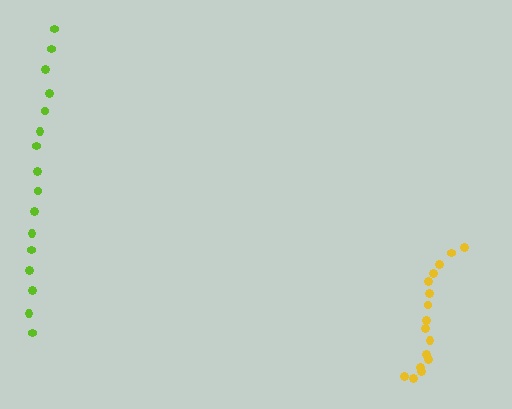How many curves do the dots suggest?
There are 2 distinct paths.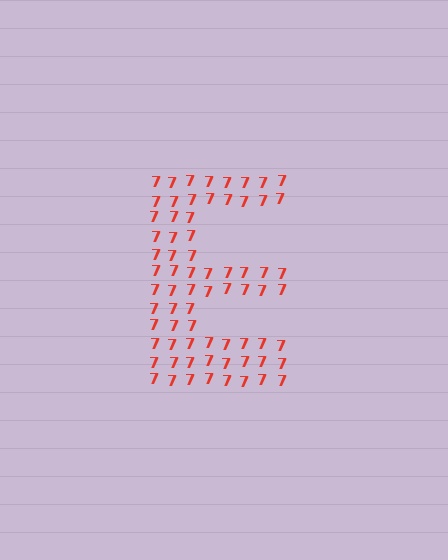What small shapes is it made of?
It is made of small digit 7's.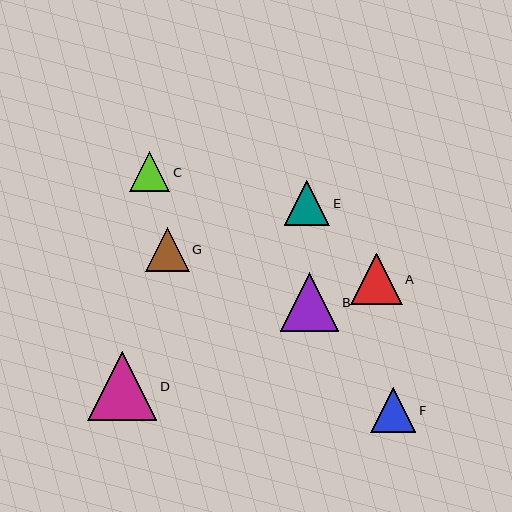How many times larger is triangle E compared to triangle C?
Triangle E is approximately 1.1 times the size of triangle C.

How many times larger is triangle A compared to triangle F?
Triangle A is approximately 1.1 times the size of triangle F.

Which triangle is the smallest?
Triangle C is the smallest with a size of approximately 40 pixels.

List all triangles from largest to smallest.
From largest to smallest: D, B, A, E, F, G, C.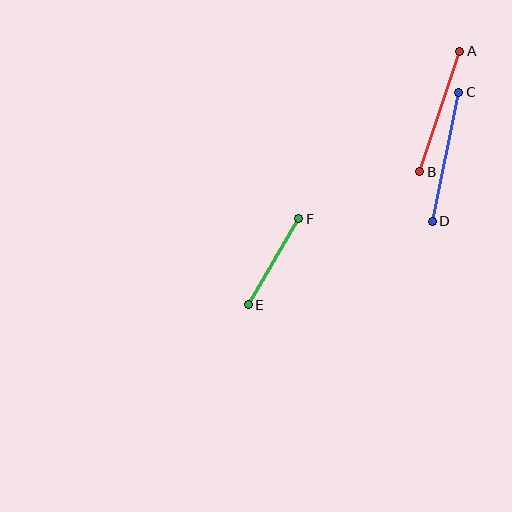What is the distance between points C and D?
The distance is approximately 131 pixels.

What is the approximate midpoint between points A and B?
The midpoint is at approximately (440, 112) pixels.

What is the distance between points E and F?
The distance is approximately 99 pixels.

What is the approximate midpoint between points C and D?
The midpoint is at approximately (445, 157) pixels.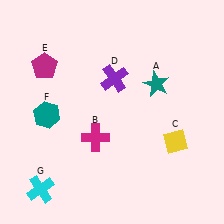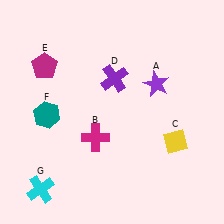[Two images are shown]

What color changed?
The star (A) changed from teal in Image 1 to purple in Image 2.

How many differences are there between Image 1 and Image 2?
There is 1 difference between the two images.